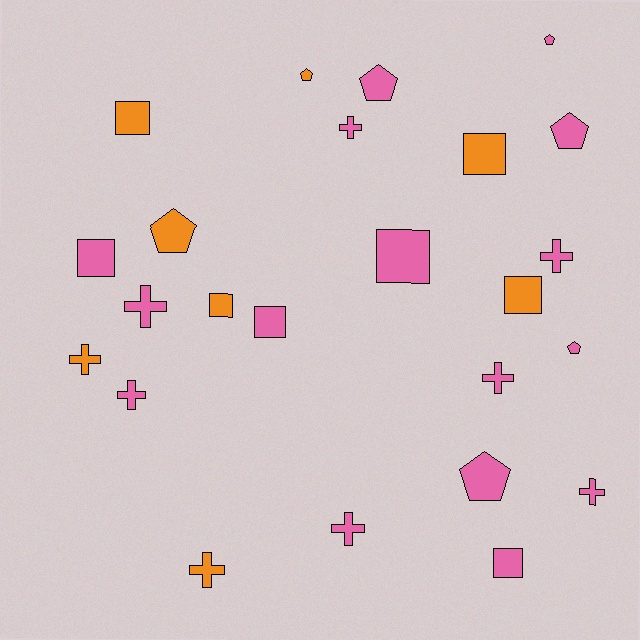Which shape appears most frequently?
Cross, with 9 objects.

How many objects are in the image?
There are 24 objects.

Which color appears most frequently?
Pink, with 16 objects.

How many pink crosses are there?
There are 7 pink crosses.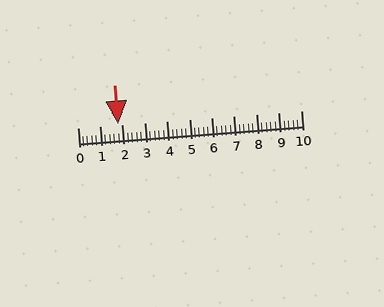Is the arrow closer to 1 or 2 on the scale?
The arrow is closer to 2.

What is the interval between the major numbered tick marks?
The major tick marks are spaced 1 units apart.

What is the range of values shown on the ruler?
The ruler shows values from 0 to 10.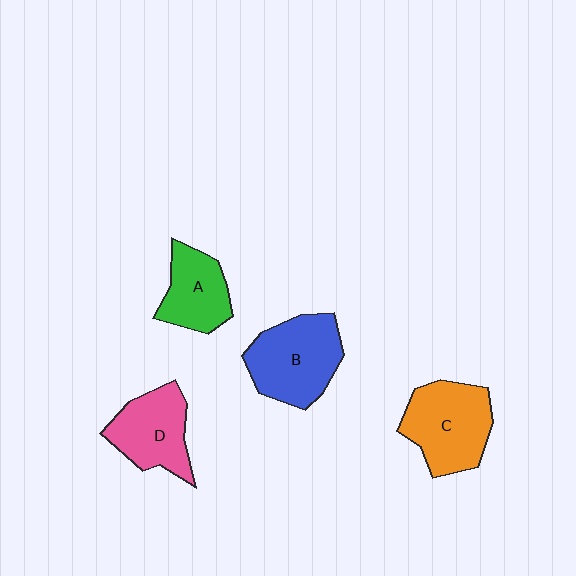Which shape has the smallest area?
Shape A (green).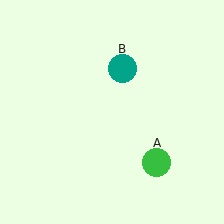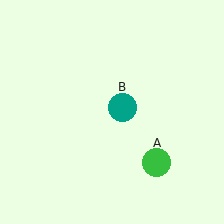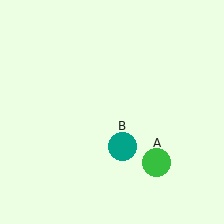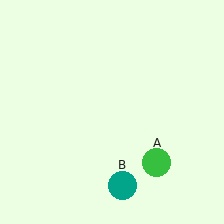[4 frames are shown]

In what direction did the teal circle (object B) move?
The teal circle (object B) moved down.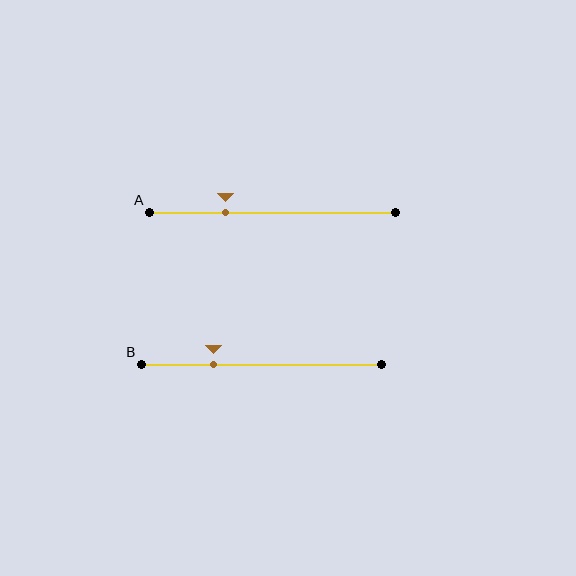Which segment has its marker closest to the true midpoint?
Segment A has its marker closest to the true midpoint.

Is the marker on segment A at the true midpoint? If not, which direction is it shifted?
No, the marker on segment A is shifted to the left by about 19% of the segment length.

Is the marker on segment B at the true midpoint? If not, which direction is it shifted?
No, the marker on segment B is shifted to the left by about 20% of the segment length.